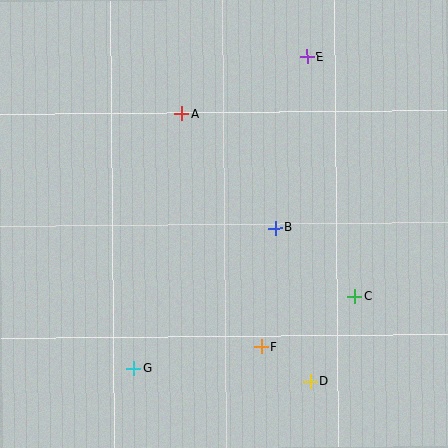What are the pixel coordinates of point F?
Point F is at (262, 346).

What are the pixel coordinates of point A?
Point A is at (182, 114).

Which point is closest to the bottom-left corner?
Point G is closest to the bottom-left corner.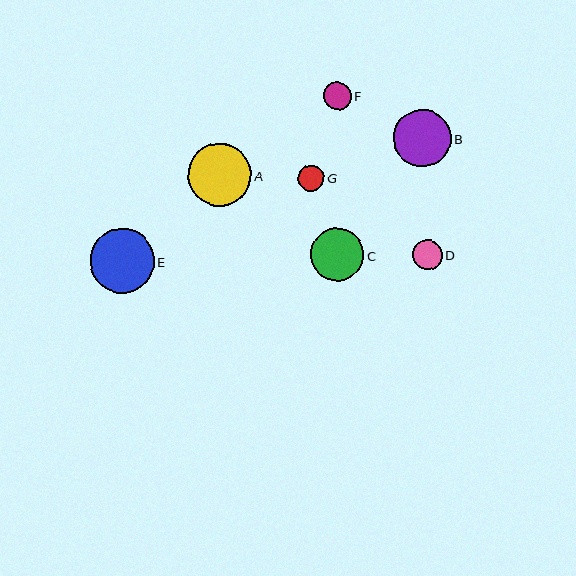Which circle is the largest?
Circle E is the largest with a size of approximately 64 pixels.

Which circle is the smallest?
Circle G is the smallest with a size of approximately 26 pixels.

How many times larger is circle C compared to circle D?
Circle C is approximately 1.8 times the size of circle D.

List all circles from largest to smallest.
From largest to smallest: E, A, B, C, D, F, G.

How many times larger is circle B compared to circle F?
Circle B is approximately 2.1 times the size of circle F.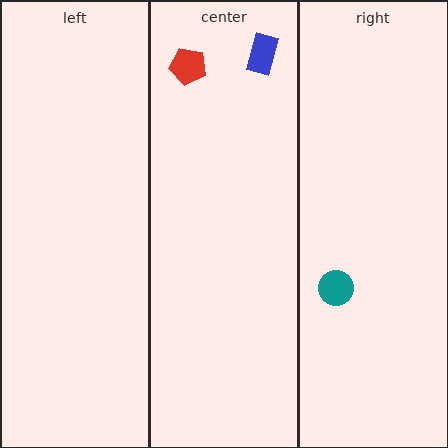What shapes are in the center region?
The red pentagon, the blue rectangle.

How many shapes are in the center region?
2.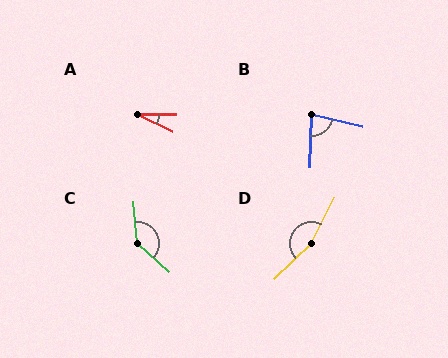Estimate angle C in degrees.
Approximately 137 degrees.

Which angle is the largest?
D, at approximately 161 degrees.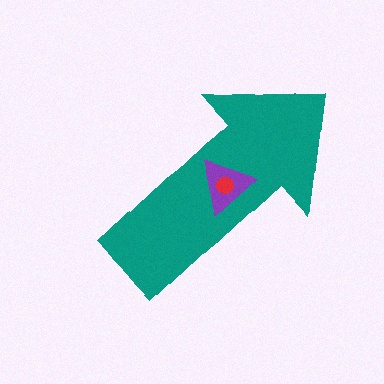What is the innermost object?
The red circle.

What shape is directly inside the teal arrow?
The purple triangle.